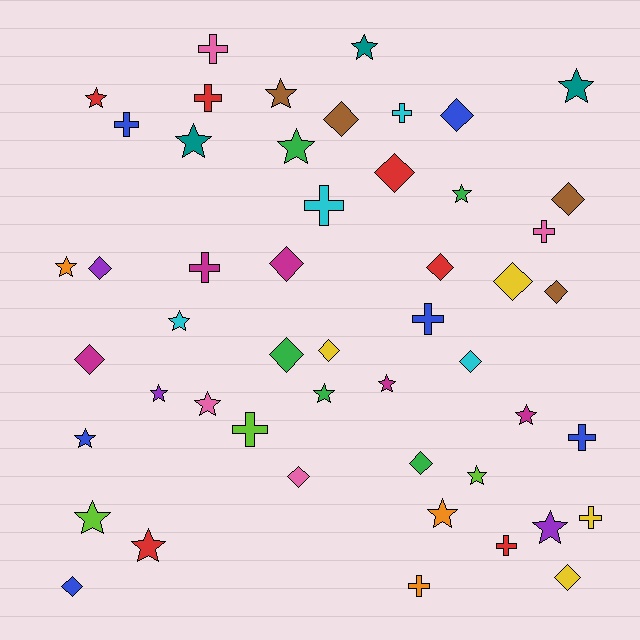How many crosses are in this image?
There are 13 crosses.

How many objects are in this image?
There are 50 objects.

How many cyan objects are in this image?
There are 4 cyan objects.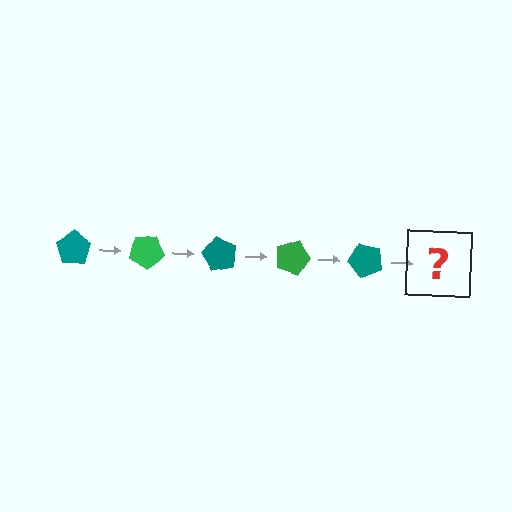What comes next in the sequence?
The next element should be a green pentagon, rotated 150 degrees from the start.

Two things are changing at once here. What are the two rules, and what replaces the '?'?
The two rules are that it rotates 30 degrees each step and the color cycles through teal and green. The '?' should be a green pentagon, rotated 150 degrees from the start.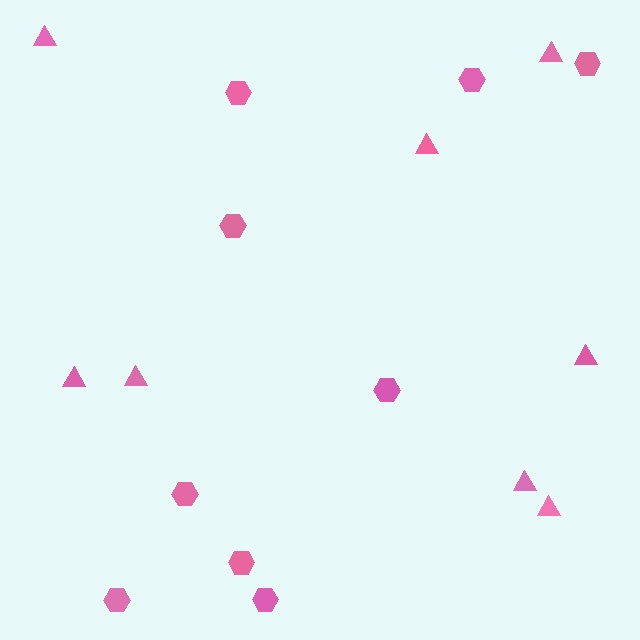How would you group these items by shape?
There are 2 groups: one group of hexagons (9) and one group of triangles (8).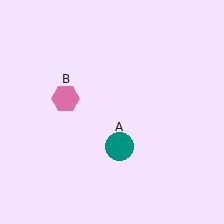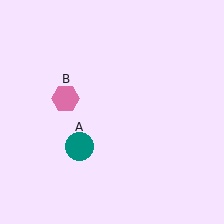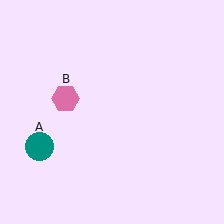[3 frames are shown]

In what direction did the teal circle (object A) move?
The teal circle (object A) moved left.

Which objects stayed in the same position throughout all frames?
Pink hexagon (object B) remained stationary.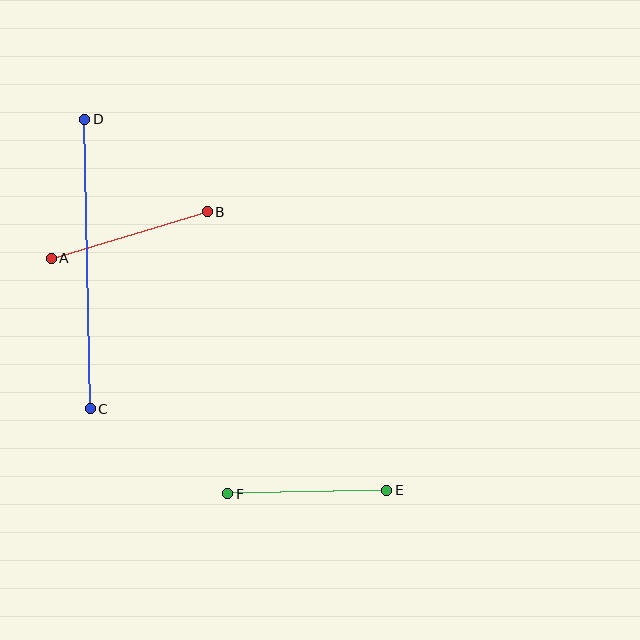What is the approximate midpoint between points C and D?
The midpoint is at approximately (88, 264) pixels.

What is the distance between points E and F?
The distance is approximately 159 pixels.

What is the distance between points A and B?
The distance is approximately 162 pixels.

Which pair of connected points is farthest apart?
Points C and D are farthest apart.